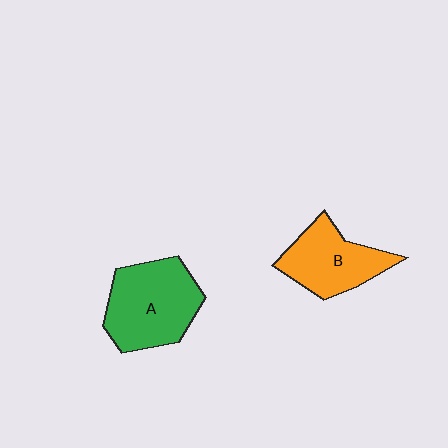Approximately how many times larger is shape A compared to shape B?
Approximately 1.3 times.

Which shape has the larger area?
Shape A (green).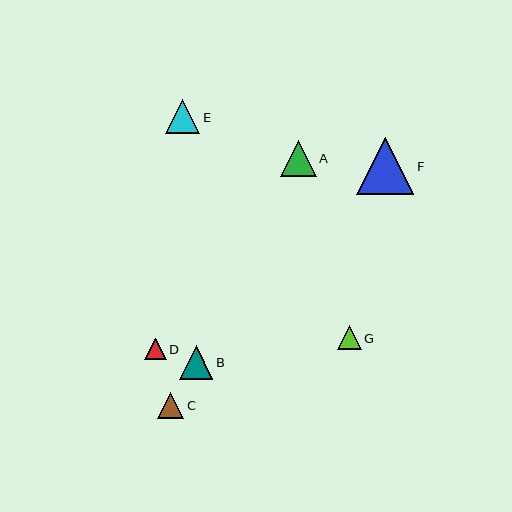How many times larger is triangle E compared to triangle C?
Triangle E is approximately 1.3 times the size of triangle C.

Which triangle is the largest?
Triangle F is the largest with a size of approximately 57 pixels.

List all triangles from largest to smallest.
From largest to smallest: F, A, E, B, C, G, D.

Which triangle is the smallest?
Triangle D is the smallest with a size of approximately 22 pixels.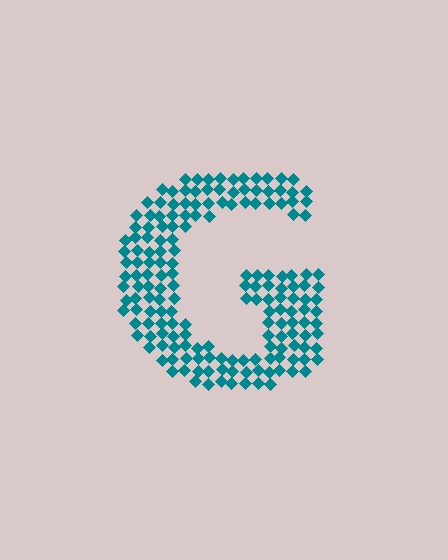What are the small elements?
The small elements are diamonds.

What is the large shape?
The large shape is the letter G.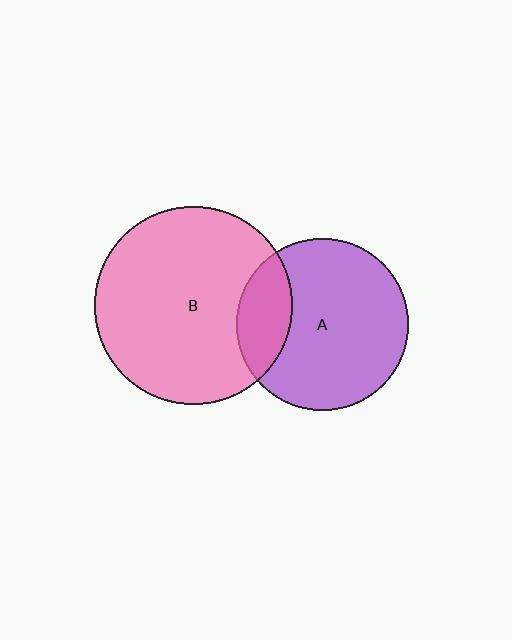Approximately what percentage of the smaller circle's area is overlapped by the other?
Approximately 20%.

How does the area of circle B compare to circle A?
Approximately 1.3 times.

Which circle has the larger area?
Circle B (pink).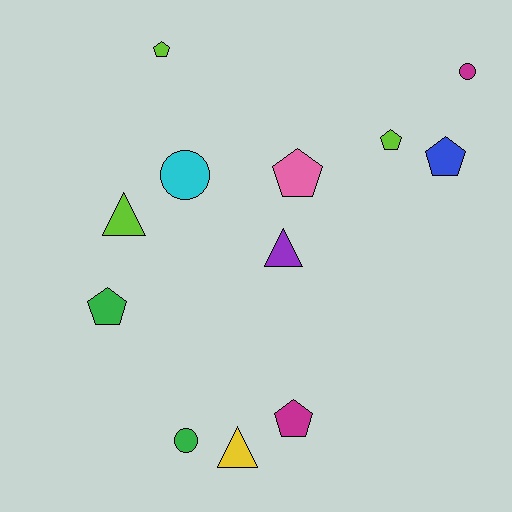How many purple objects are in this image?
There is 1 purple object.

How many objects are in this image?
There are 12 objects.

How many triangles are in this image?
There are 3 triangles.